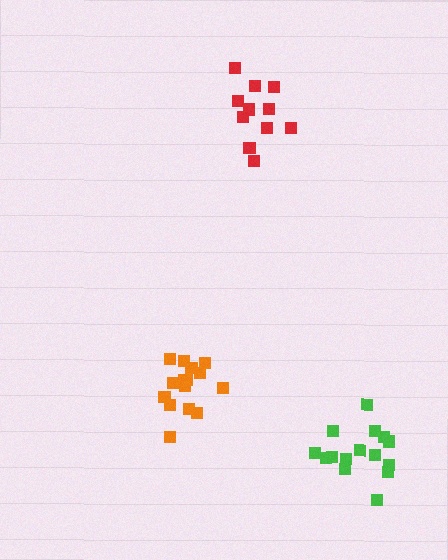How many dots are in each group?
Group 1: 11 dots, Group 2: 15 dots, Group 3: 15 dots (41 total).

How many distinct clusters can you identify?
There are 3 distinct clusters.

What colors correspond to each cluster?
The clusters are colored: red, orange, green.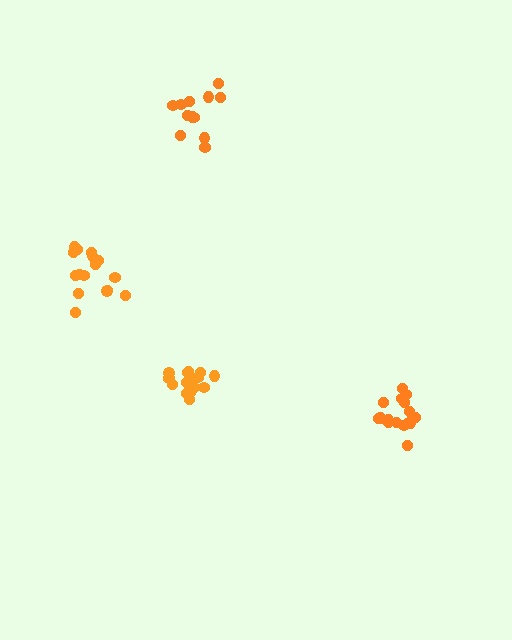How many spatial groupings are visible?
There are 4 spatial groupings.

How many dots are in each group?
Group 1: 12 dots, Group 2: 15 dots, Group 3: 16 dots, Group 4: 16 dots (59 total).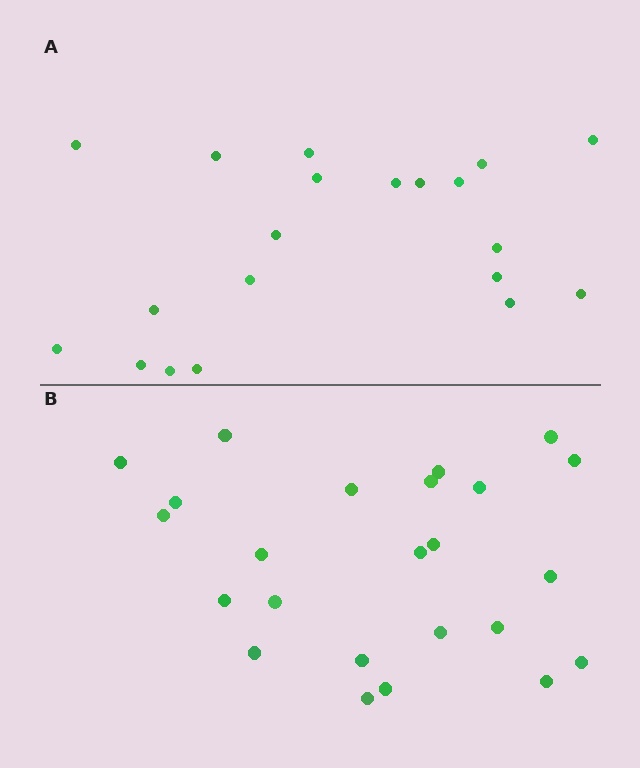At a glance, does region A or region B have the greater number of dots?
Region B (the bottom region) has more dots.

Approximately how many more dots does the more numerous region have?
Region B has about 4 more dots than region A.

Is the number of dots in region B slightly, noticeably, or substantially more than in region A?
Region B has only slightly more — the two regions are fairly close. The ratio is roughly 1.2 to 1.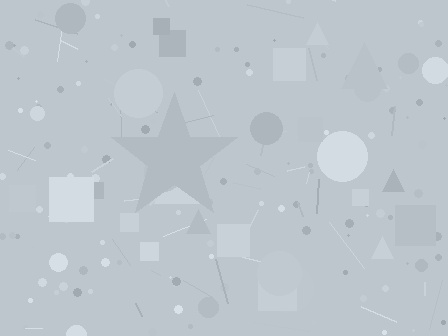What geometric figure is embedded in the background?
A star is embedded in the background.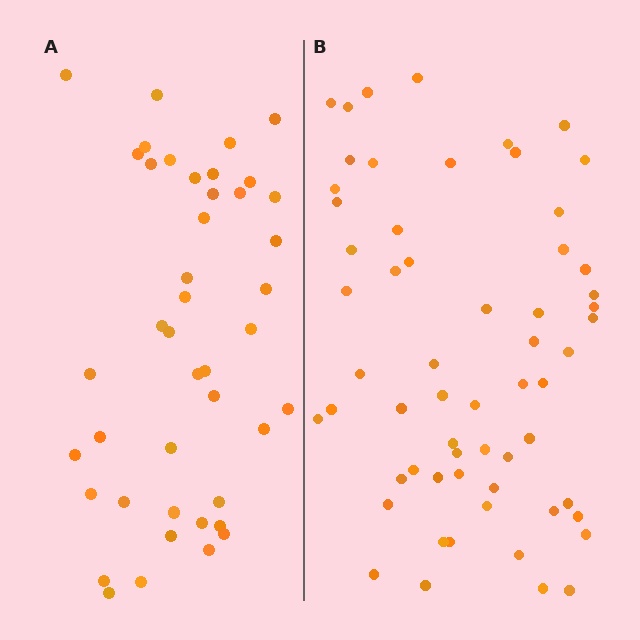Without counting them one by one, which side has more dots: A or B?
Region B (the right region) has more dots.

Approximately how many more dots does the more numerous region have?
Region B has approximately 15 more dots than region A.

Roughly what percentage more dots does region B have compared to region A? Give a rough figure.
About 40% more.